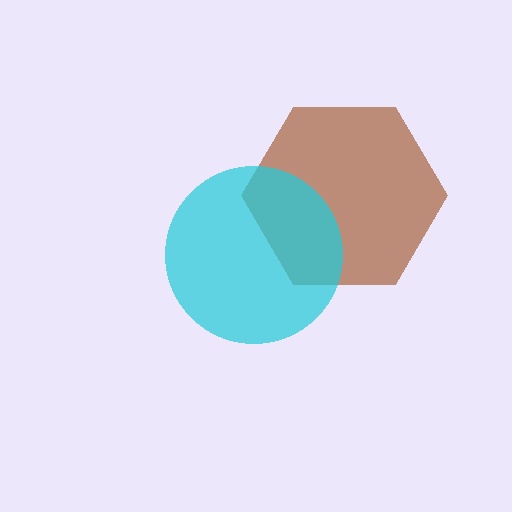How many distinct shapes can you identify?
There are 2 distinct shapes: a brown hexagon, a cyan circle.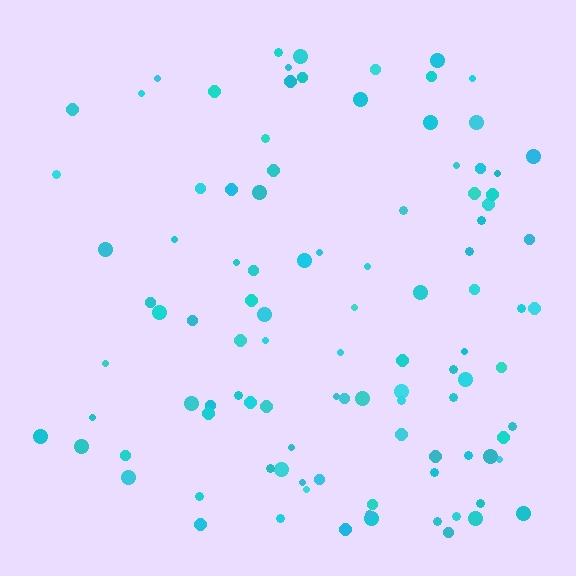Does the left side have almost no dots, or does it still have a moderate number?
Still a moderate number, just noticeably fewer than the right.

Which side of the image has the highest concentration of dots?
The right.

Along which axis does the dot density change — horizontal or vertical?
Horizontal.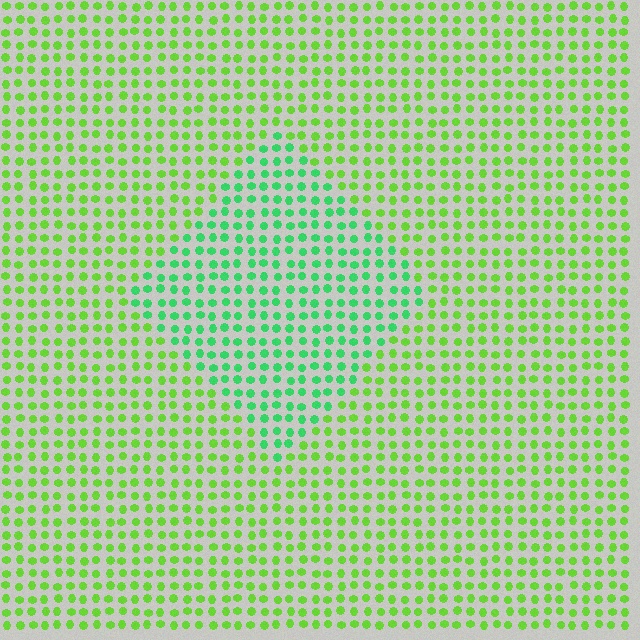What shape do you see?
I see a diamond.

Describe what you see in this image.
The image is filled with small lime elements in a uniform arrangement. A diamond-shaped region is visible where the elements are tinted to a slightly different hue, forming a subtle color boundary.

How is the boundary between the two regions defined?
The boundary is defined purely by a slight shift in hue (about 37 degrees). Spacing, size, and orientation are identical on both sides.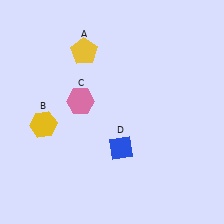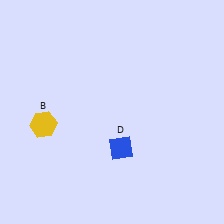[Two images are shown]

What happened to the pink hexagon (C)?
The pink hexagon (C) was removed in Image 2. It was in the top-left area of Image 1.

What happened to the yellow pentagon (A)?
The yellow pentagon (A) was removed in Image 2. It was in the top-left area of Image 1.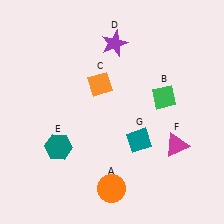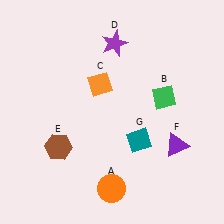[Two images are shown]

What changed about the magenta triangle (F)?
In Image 1, F is magenta. In Image 2, it changed to purple.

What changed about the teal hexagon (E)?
In Image 1, E is teal. In Image 2, it changed to brown.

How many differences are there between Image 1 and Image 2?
There are 2 differences between the two images.